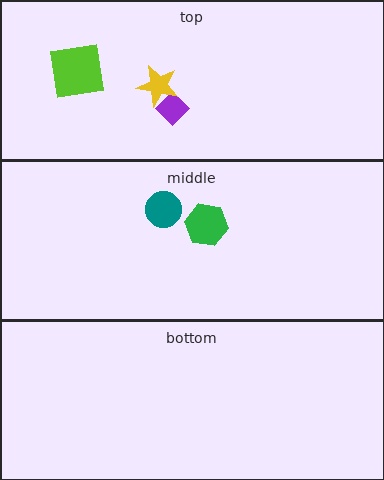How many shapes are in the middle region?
2.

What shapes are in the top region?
The purple diamond, the yellow star, the lime square.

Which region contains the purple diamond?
The top region.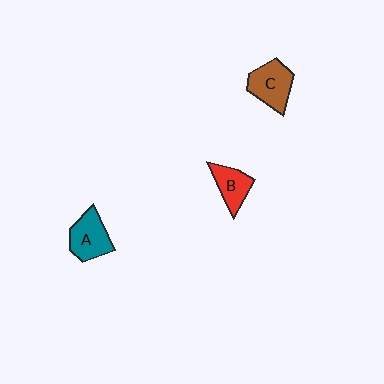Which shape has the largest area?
Shape C (brown).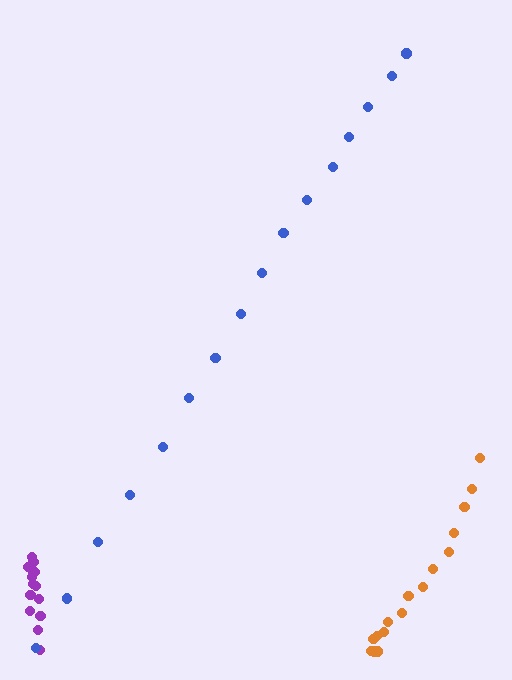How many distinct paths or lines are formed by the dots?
There are 3 distinct paths.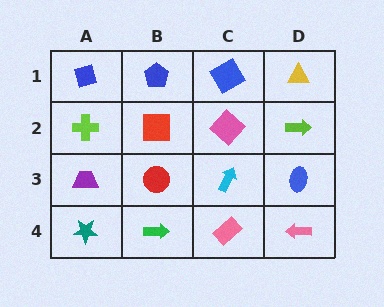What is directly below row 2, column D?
A blue ellipse.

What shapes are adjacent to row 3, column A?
A lime cross (row 2, column A), a teal star (row 4, column A), a red circle (row 3, column B).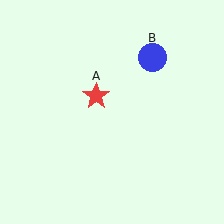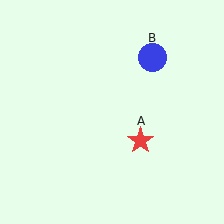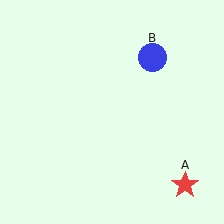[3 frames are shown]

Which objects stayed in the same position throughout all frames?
Blue circle (object B) remained stationary.